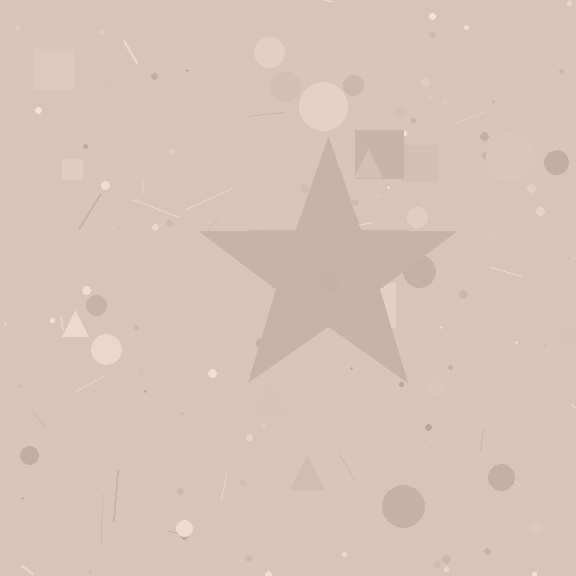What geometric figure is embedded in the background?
A star is embedded in the background.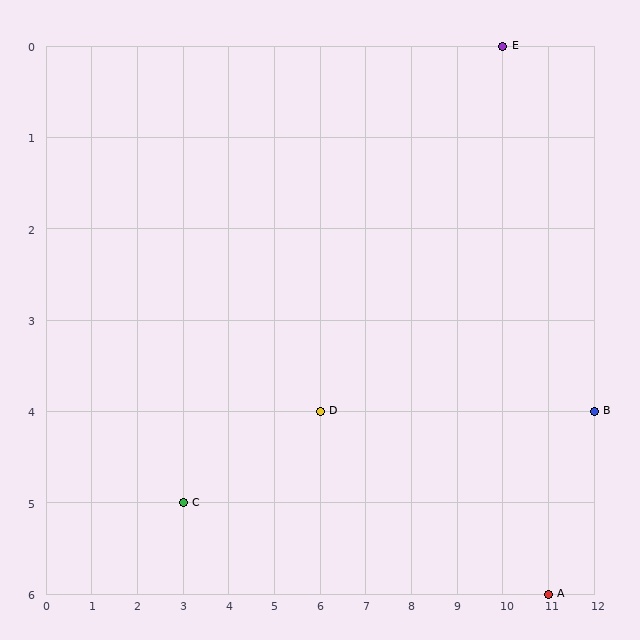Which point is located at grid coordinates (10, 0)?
Point E is at (10, 0).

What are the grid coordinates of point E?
Point E is at grid coordinates (10, 0).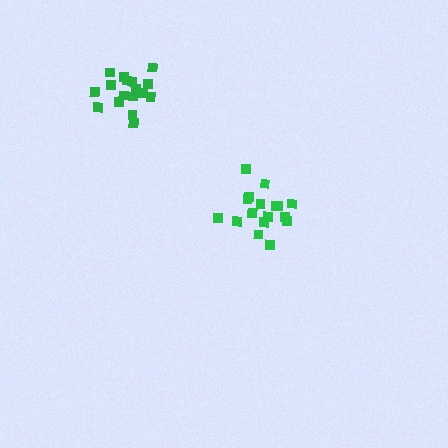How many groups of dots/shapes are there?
There are 2 groups.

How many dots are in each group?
Group 1: 17 dots, Group 2: 17 dots (34 total).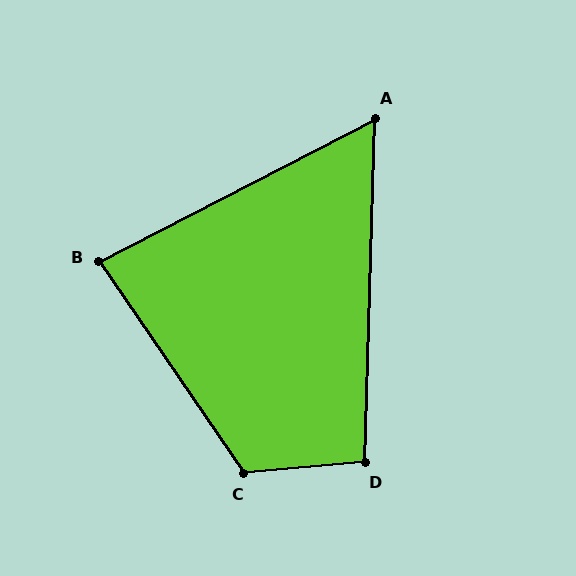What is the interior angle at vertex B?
Approximately 83 degrees (acute).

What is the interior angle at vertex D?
Approximately 97 degrees (obtuse).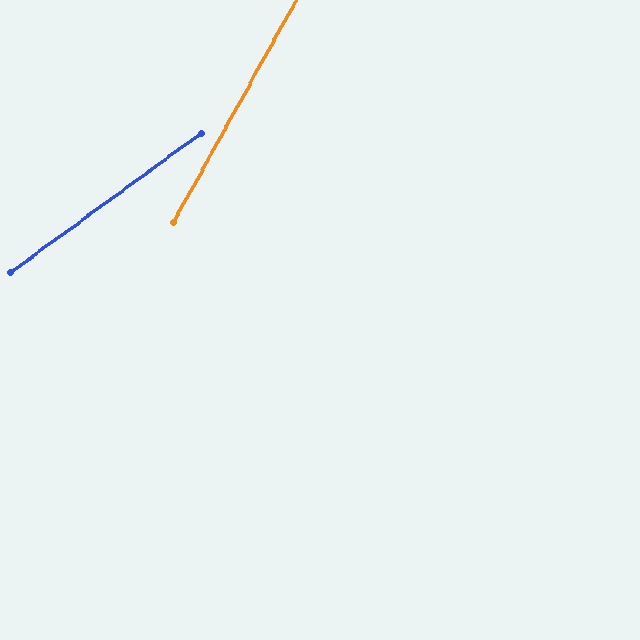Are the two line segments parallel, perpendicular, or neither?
Neither parallel nor perpendicular — they differ by about 25°.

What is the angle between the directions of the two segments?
Approximately 25 degrees.